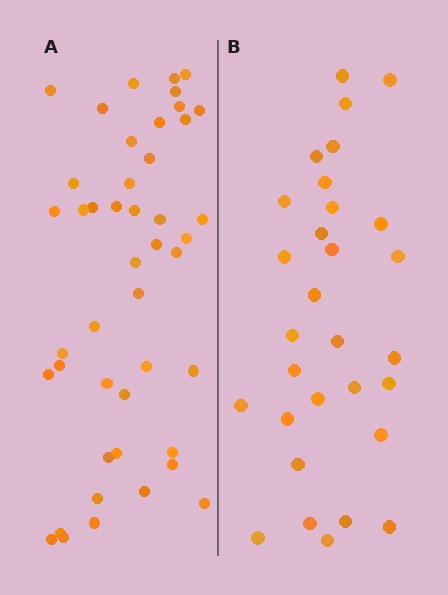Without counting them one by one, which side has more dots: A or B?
Region A (the left region) has more dots.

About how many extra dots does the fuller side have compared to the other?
Region A has approximately 15 more dots than region B.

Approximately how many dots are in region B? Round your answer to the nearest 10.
About 30 dots.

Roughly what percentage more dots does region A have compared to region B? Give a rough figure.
About 50% more.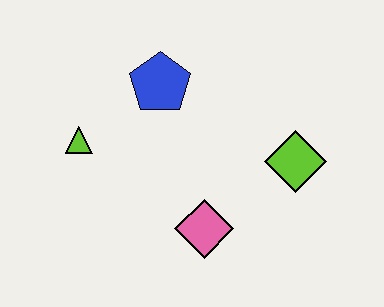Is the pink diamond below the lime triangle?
Yes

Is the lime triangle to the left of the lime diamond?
Yes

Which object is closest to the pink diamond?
The lime diamond is closest to the pink diamond.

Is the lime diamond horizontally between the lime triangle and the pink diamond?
No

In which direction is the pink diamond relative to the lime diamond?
The pink diamond is to the left of the lime diamond.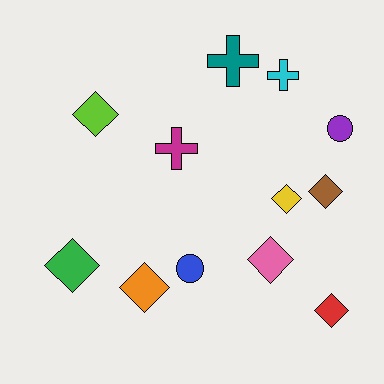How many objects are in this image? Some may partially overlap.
There are 12 objects.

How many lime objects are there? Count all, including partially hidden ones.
There is 1 lime object.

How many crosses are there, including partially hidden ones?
There are 3 crosses.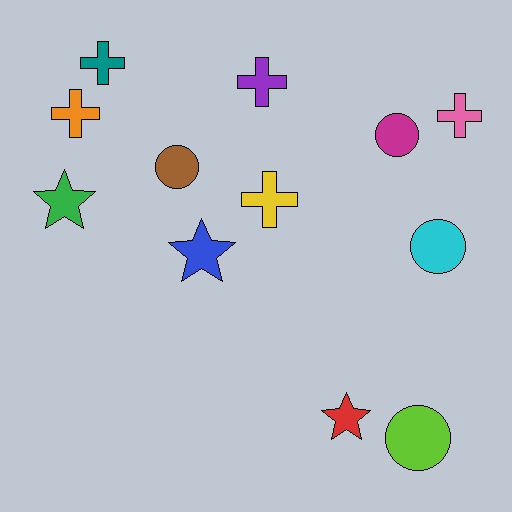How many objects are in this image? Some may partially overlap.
There are 12 objects.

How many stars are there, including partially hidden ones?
There are 3 stars.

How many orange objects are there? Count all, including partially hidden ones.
There is 1 orange object.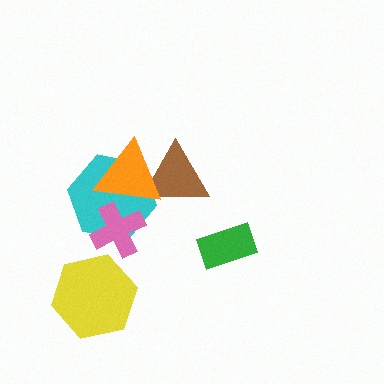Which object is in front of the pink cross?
The orange triangle is in front of the pink cross.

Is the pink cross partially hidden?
Yes, it is partially covered by another shape.